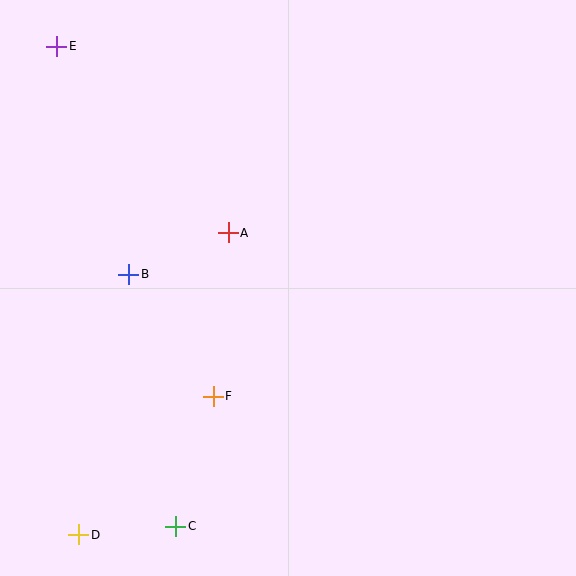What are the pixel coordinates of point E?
Point E is at (57, 46).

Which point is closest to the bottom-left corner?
Point D is closest to the bottom-left corner.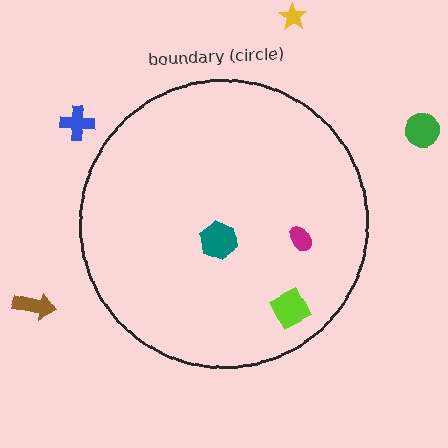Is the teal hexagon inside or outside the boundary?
Inside.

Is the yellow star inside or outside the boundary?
Outside.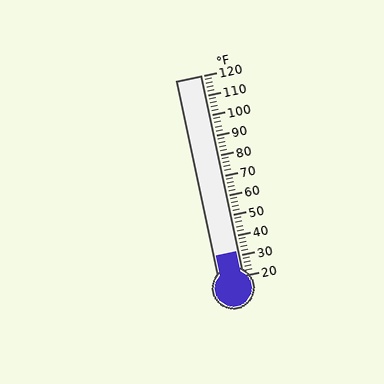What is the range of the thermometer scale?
The thermometer scale ranges from 20°F to 120°F.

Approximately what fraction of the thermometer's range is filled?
The thermometer is filled to approximately 10% of its range.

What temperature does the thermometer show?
The thermometer shows approximately 32°F.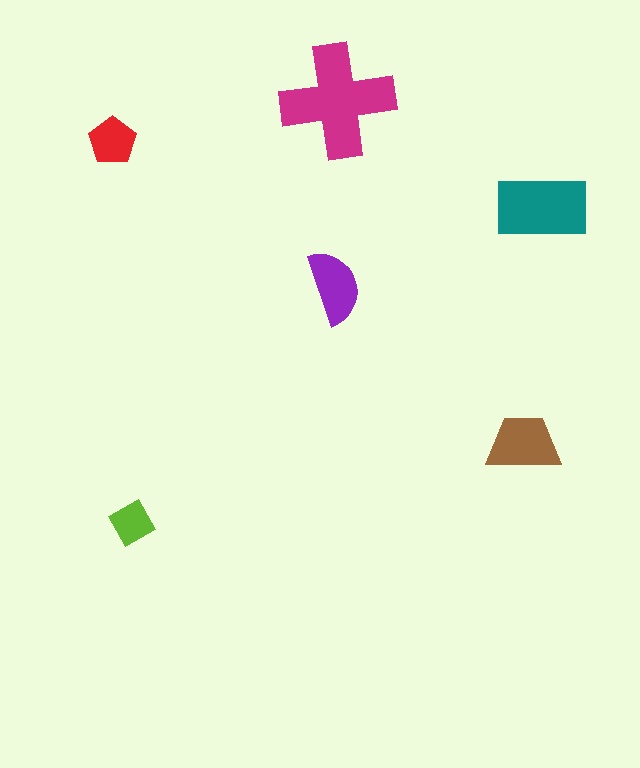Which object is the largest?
The magenta cross.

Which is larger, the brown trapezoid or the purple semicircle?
The brown trapezoid.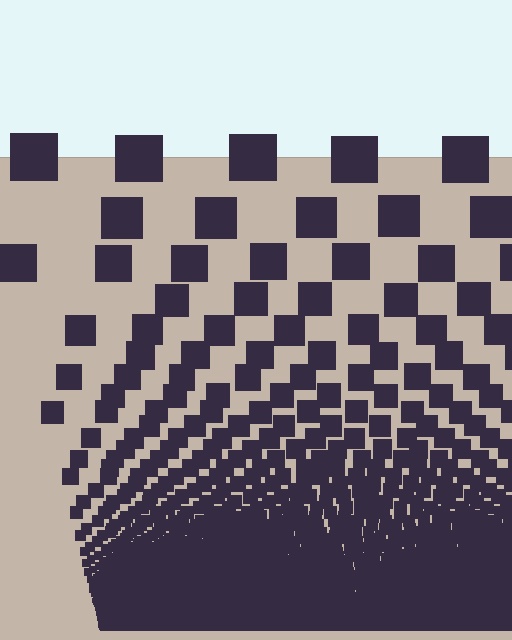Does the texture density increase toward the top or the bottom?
Density increases toward the bottom.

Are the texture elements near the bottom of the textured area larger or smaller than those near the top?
Smaller. The gradient is inverted — elements near the bottom are smaller and denser.